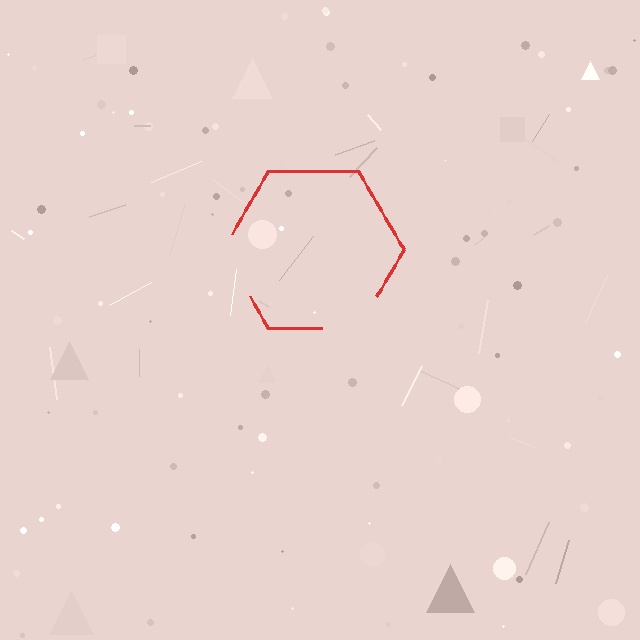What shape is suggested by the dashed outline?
The dashed outline suggests a hexagon.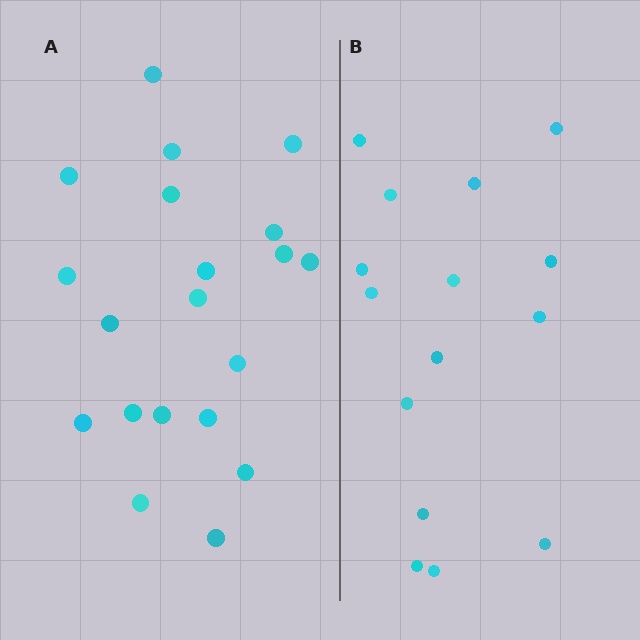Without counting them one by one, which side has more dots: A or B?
Region A (the left region) has more dots.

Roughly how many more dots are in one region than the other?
Region A has about 5 more dots than region B.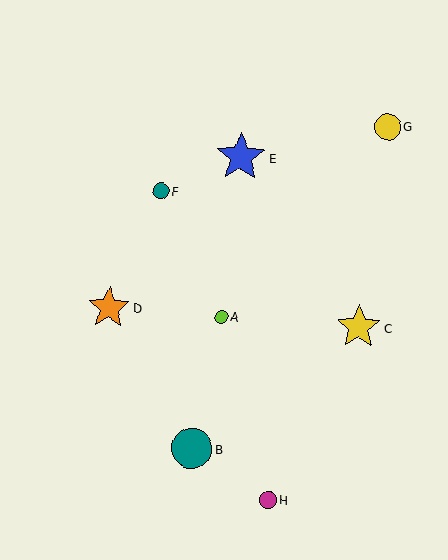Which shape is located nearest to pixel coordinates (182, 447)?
The teal circle (labeled B) at (192, 448) is nearest to that location.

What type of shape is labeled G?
Shape G is a yellow circle.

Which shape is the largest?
The blue star (labeled E) is the largest.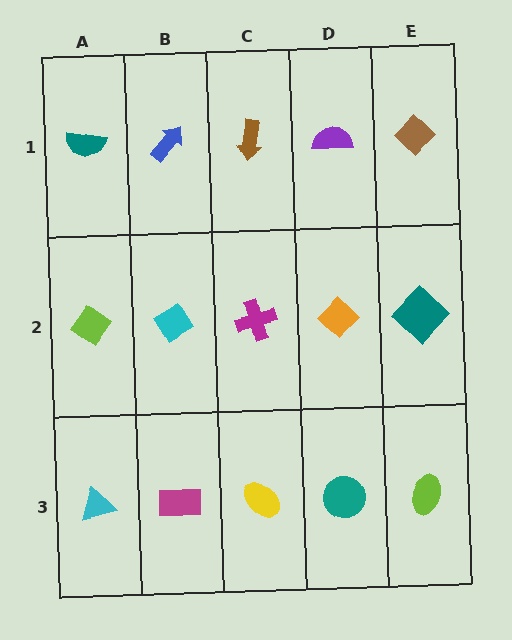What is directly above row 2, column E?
A brown diamond.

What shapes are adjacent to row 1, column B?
A cyan diamond (row 2, column B), a teal semicircle (row 1, column A), a brown arrow (row 1, column C).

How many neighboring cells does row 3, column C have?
3.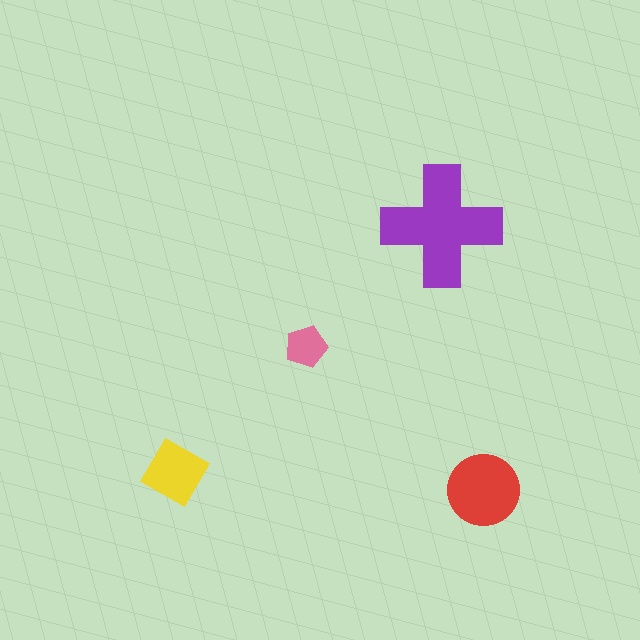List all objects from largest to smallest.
The purple cross, the red circle, the yellow diamond, the pink pentagon.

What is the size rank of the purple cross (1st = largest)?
1st.